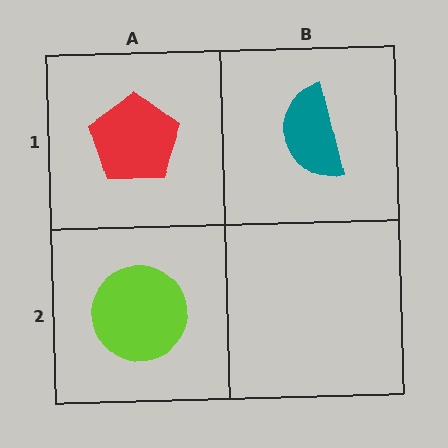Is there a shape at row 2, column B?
No, that cell is empty.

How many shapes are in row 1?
2 shapes.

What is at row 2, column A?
A lime circle.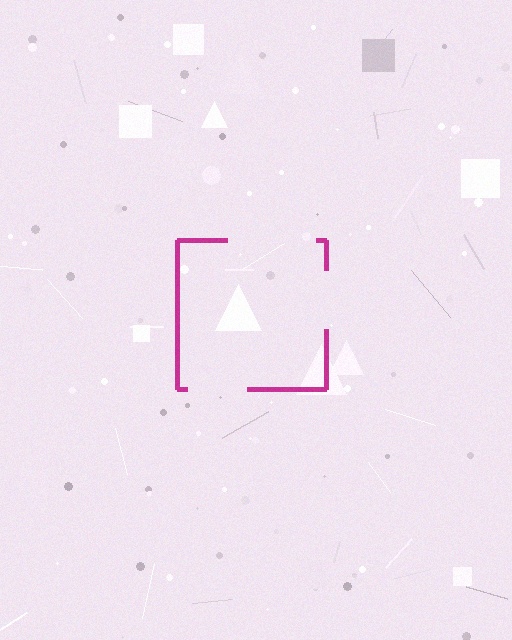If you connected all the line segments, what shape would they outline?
They would outline a square.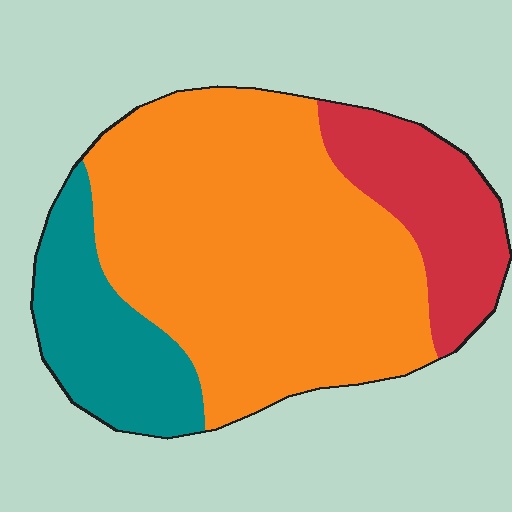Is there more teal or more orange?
Orange.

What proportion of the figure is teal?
Teal covers 19% of the figure.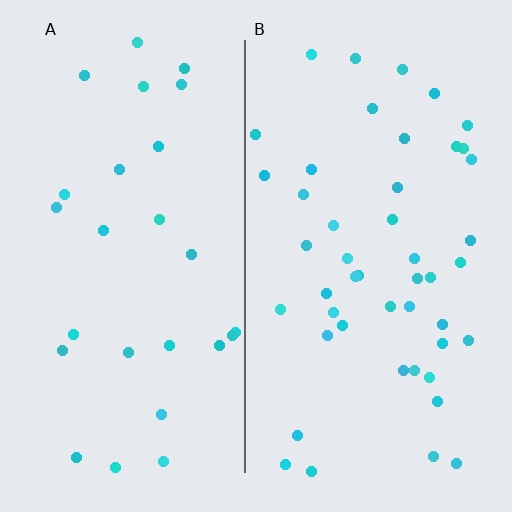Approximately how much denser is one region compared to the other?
Approximately 1.7× — region B over region A.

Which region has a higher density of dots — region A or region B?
B (the right).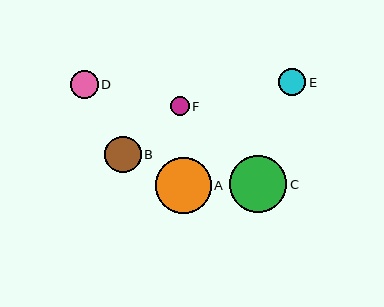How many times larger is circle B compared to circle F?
Circle B is approximately 2.0 times the size of circle F.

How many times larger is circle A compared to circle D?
Circle A is approximately 2.0 times the size of circle D.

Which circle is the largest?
Circle C is the largest with a size of approximately 57 pixels.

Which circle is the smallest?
Circle F is the smallest with a size of approximately 19 pixels.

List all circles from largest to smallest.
From largest to smallest: C, A, B, D, E, F.